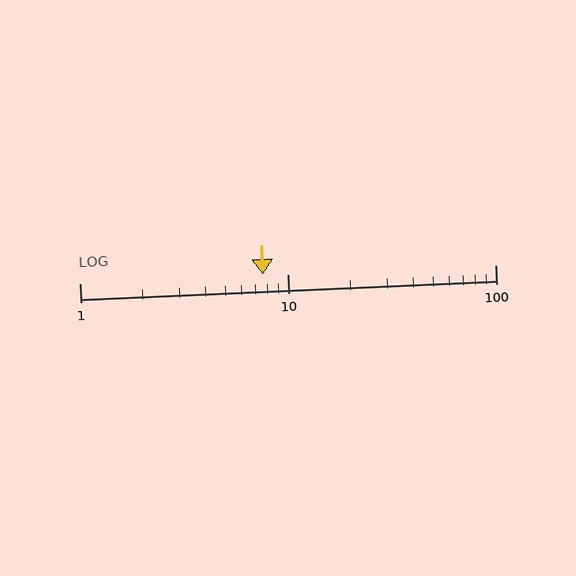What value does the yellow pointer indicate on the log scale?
The pointer indicates approximately 7.6.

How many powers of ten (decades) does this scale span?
The scale spans 2 decades, from 1 to 100.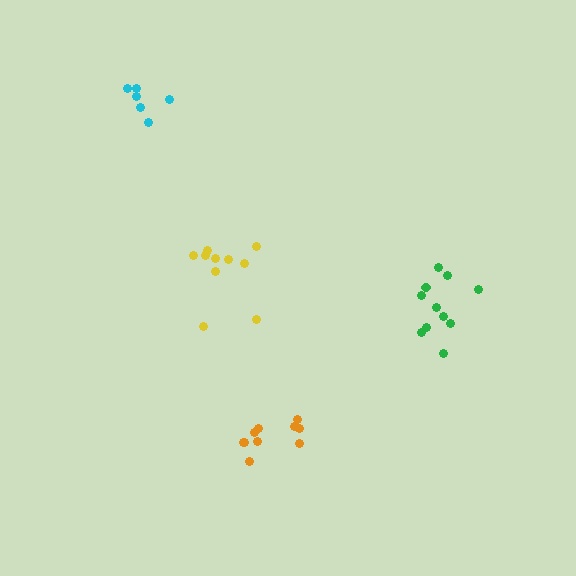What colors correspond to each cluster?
The clusters are colored: green, yellow, orange, cyan.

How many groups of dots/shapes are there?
There are 4 groups.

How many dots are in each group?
Group 1: 11 dots, Group 2: 10 dots, Group 3: 10 dots, Group 4: 6 dots (37 total).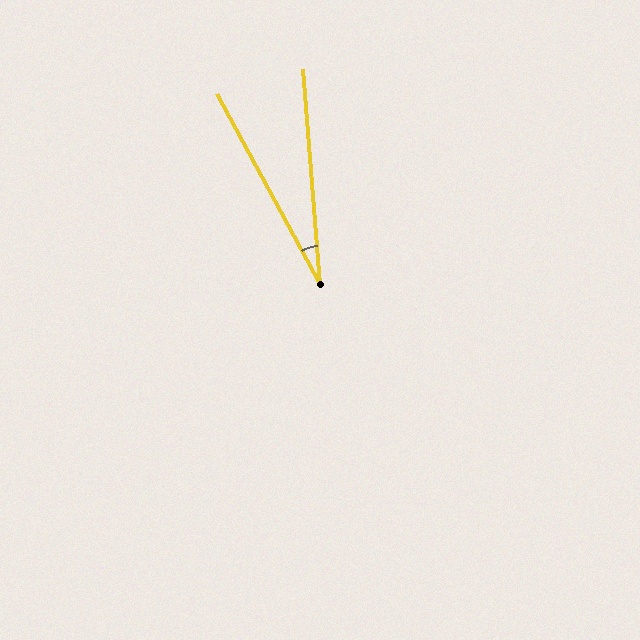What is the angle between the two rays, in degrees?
Approximately 24 degrees.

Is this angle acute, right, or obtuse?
It is acute.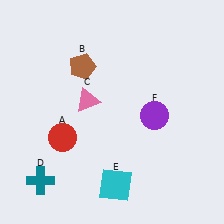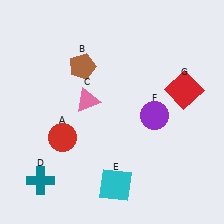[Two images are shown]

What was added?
A red square (G) was added in Image 2.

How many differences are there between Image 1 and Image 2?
There is 1 difference between the two images.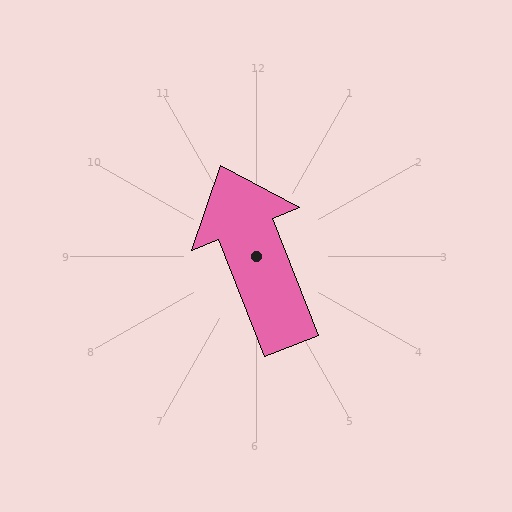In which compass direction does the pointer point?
North.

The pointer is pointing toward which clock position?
Roughly 11 o'clock.